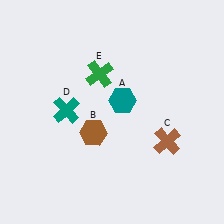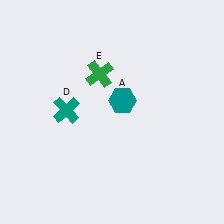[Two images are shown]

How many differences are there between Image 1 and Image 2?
There are 2 differences between the two images.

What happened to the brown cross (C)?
The brown cross (C) was removed in Image 2. It was in the bottom-right area of Image 1.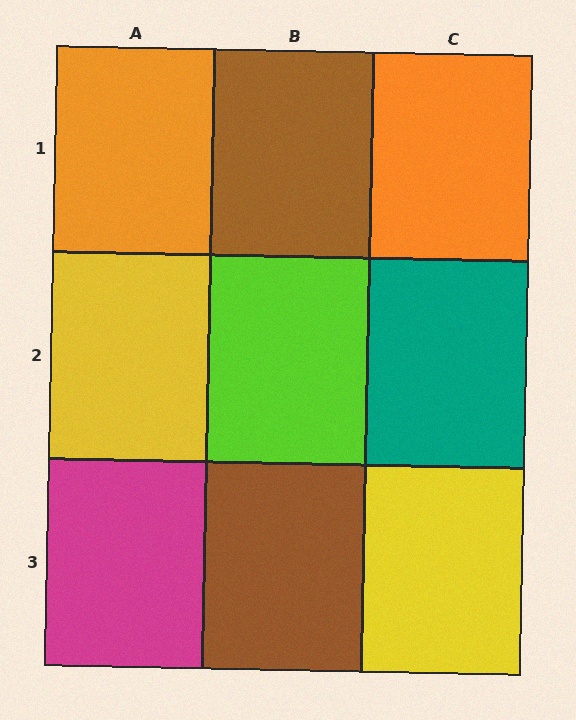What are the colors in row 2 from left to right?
Yellow, lime, teal.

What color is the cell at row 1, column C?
Orange.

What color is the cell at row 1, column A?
Orange.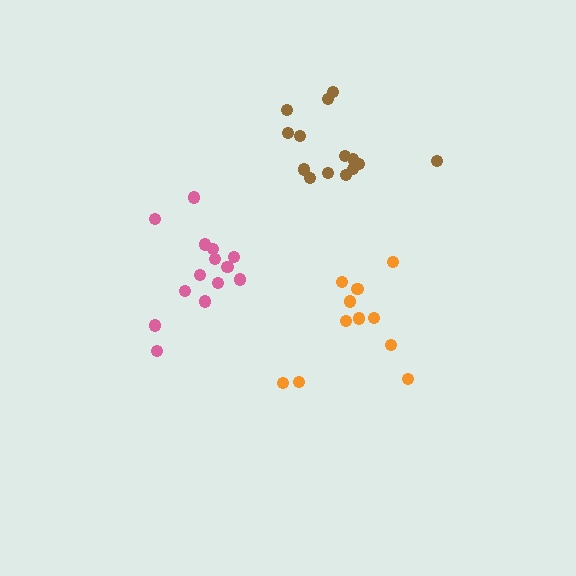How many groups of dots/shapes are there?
There are 3 groups.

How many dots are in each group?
Group 1: 11 dots, Group 2: 14 dots, Group 3: 14 dots (39 total).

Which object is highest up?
The brown cluster is topmost.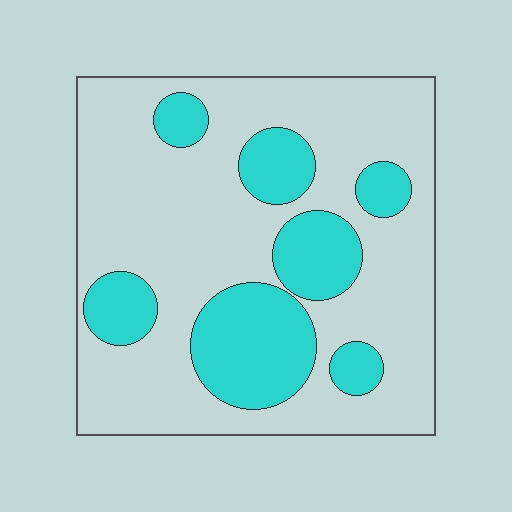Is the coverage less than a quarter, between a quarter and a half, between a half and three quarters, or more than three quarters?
Between a quarter and a half.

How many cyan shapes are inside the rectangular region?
7.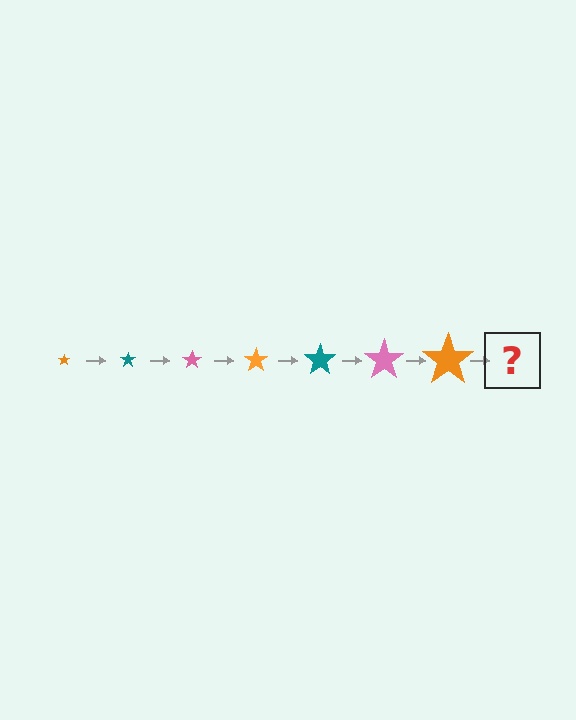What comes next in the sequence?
The next element should be a teal star, larger than the previous one.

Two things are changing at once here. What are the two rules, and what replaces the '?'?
The two rules are that the star grows larger each step and the color cycles through orange, teal, and pink. The '?' should be a teal star, larger than the previous one.